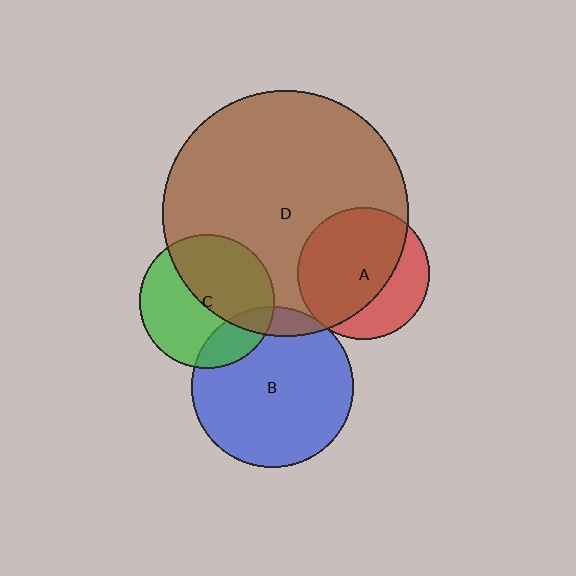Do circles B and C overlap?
Yes.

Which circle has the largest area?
Circle D (brown).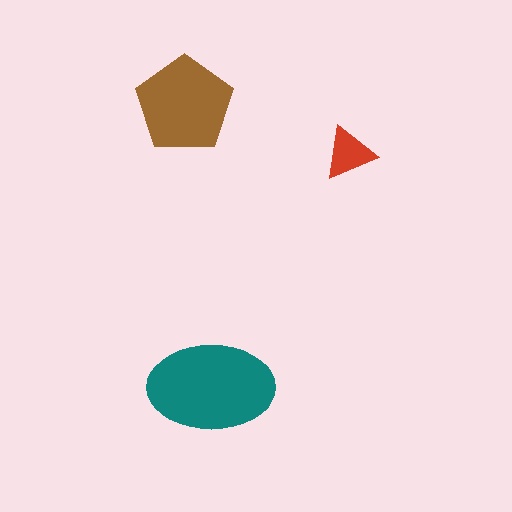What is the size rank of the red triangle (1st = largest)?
3rd.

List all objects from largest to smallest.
The teal ellipse, the brown pentagon, the red triangle.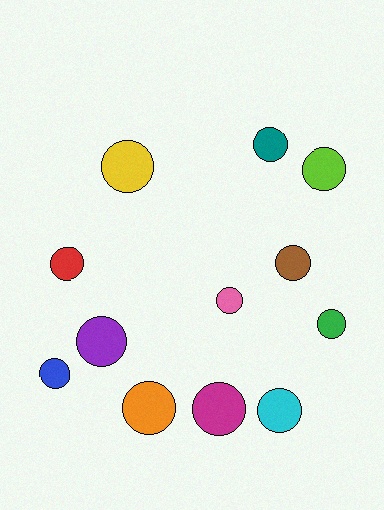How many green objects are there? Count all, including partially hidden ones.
There is 1 green object.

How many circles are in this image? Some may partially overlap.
There are 12 circles.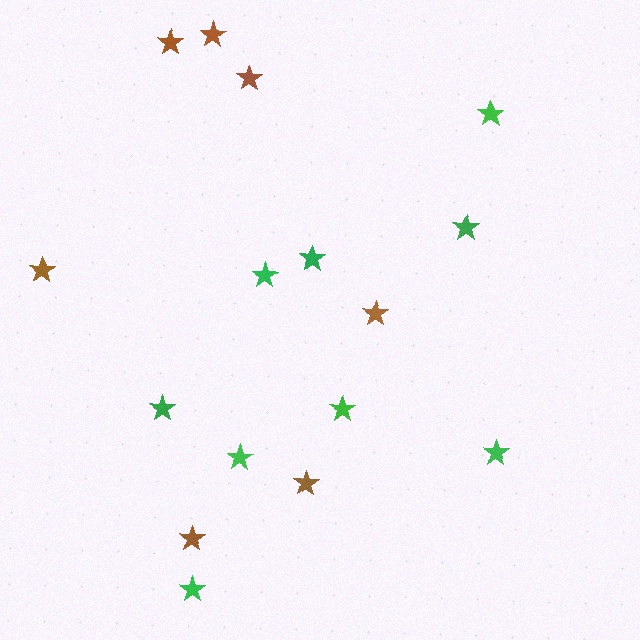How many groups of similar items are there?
There are 2 groups: one group of brown stars (7) and one group of green stars (9).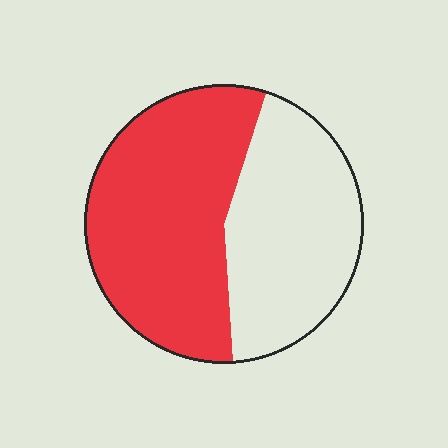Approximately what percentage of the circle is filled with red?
Approximately 55%.